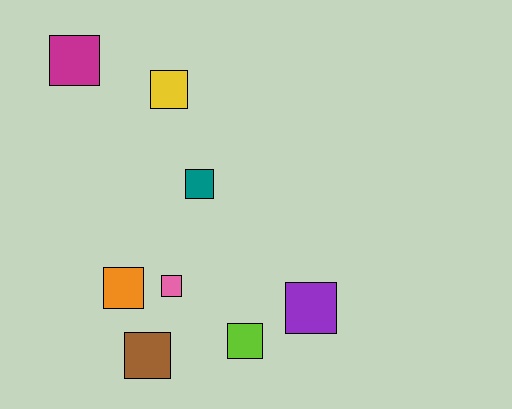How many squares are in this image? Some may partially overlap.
There are 8 squares.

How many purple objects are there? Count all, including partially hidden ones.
There is 1 purple object.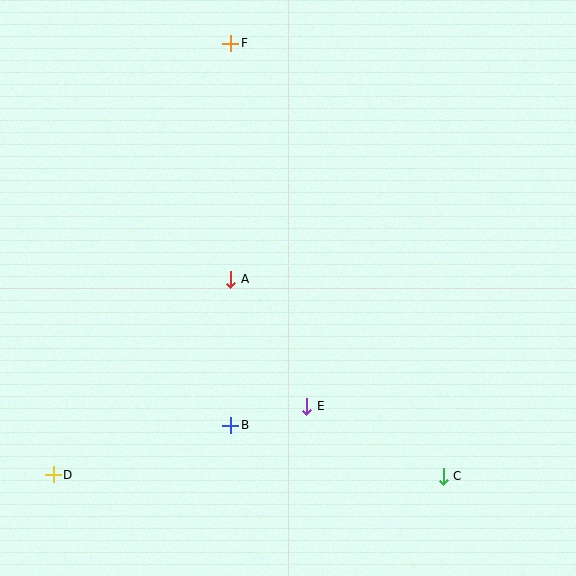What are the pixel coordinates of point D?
Point D is at (53, 475).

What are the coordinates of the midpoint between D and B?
The midpoint between D and B is at (142, 450).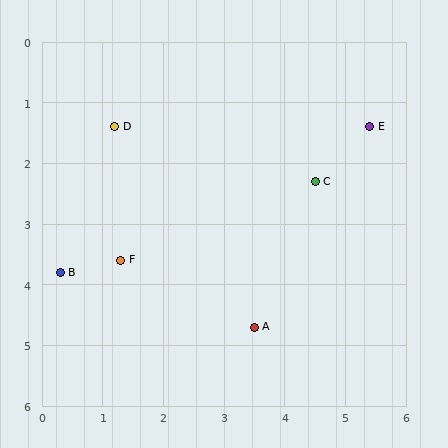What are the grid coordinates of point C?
Point C is at approximately (4.5, 2.3).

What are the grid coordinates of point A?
Point A is at approximately (3.5, 4.7).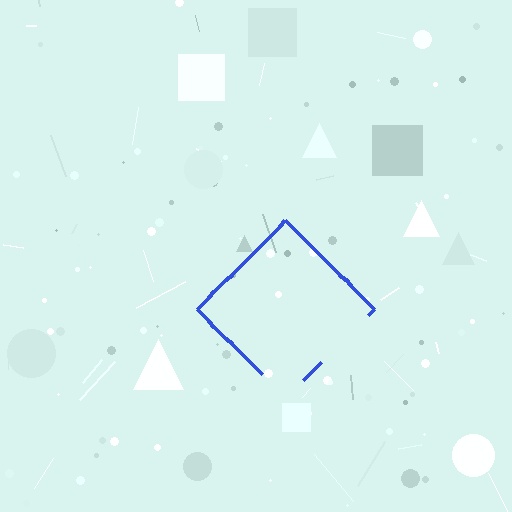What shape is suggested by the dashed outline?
The dashed outline suggests a diamond.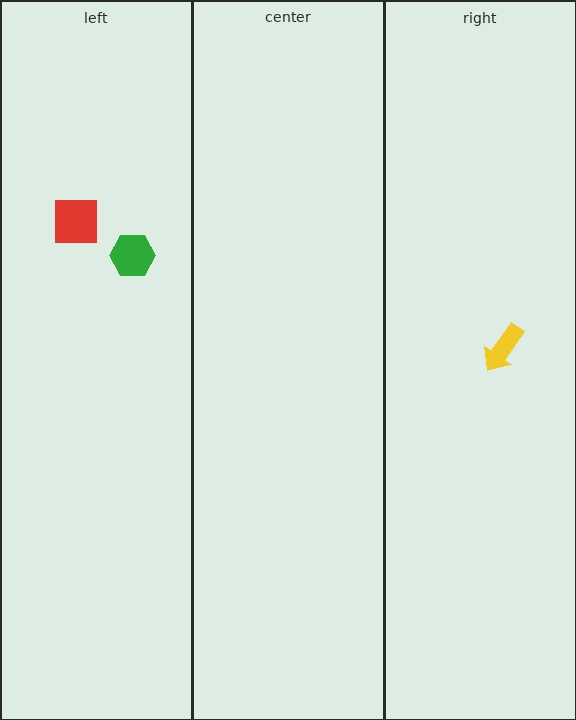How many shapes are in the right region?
1.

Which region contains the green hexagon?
The left region.